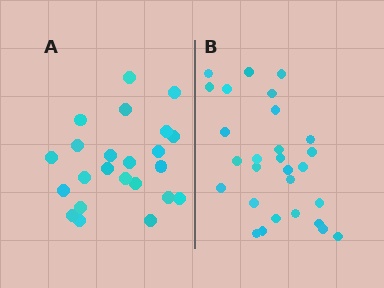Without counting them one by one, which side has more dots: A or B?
Region B (the right region) has more dots.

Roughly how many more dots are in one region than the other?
Region B has about 5 more dots than region A.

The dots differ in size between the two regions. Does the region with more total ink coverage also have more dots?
No. Region A has more total ink coverage because its dots are larger, but region B actually contains more individual dots. Total area can be misleading — the number of items is what matters here.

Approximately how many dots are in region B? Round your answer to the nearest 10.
About 30 dots. (The exact count is 28, which rounds to 30.)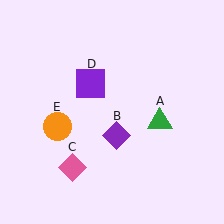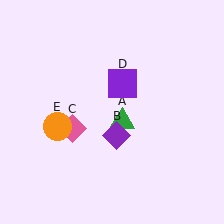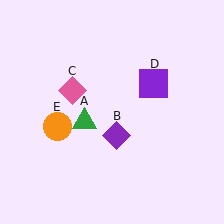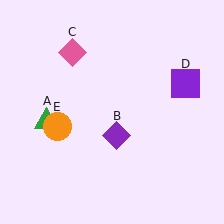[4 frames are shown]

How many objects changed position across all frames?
3 objects changed position: green triangle (object A), pink diamond (object C), purple square (object D).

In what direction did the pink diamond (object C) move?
The pink diamond (object C) moved up.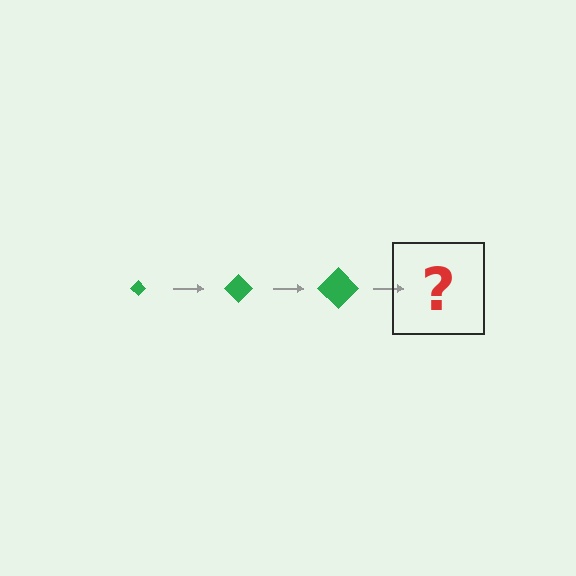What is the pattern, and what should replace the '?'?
The pattern is that the diamond gets progressively larger each step. The '?' should be a green diamond, larger than the previous one.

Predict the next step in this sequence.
The next step is a green diamond, larger than the previous one.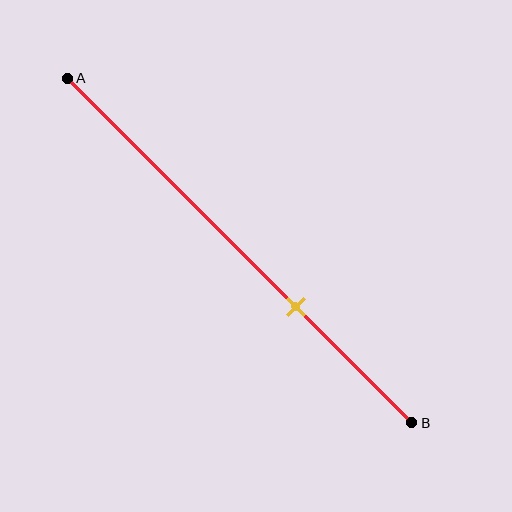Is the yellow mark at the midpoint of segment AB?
No, the mark is at about 65% from A, not at the 50% midpoint.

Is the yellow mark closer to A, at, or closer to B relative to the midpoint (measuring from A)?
The yellow mark is closer to point B than the midpoint of segment AB.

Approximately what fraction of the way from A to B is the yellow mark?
The yellow mark is approximately 65% of the way from A to B.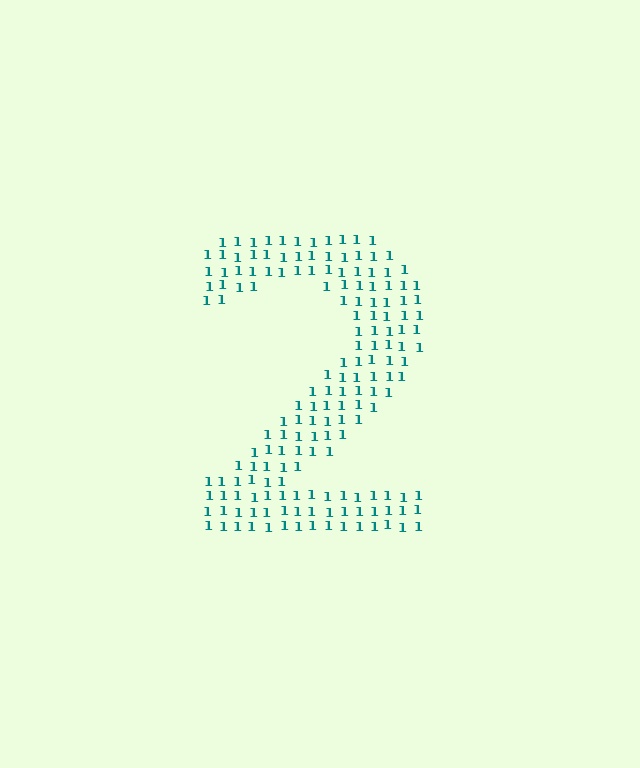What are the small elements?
The small elements are digit 1's.